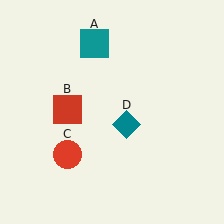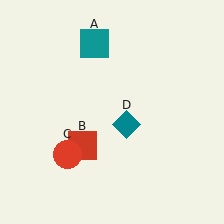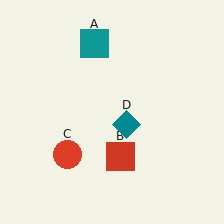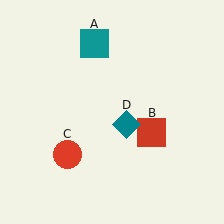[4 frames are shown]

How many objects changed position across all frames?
1 object changed position: red square (object B).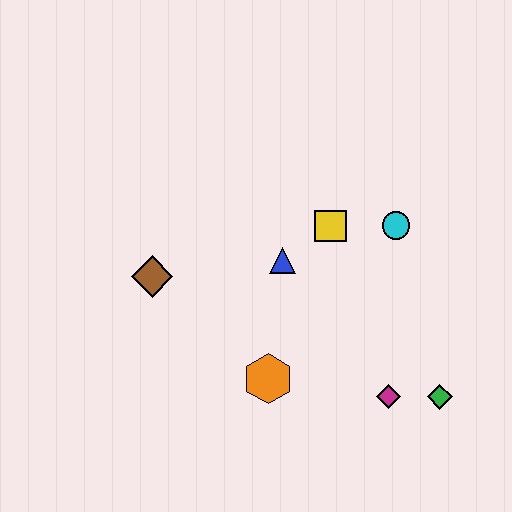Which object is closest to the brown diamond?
The blue triangle is closest to the brown diamond.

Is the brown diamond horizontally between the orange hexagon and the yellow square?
No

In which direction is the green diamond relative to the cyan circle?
The green diamond is below the cyan circle.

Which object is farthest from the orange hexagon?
The cyan circle is farthest from the orange hexagon.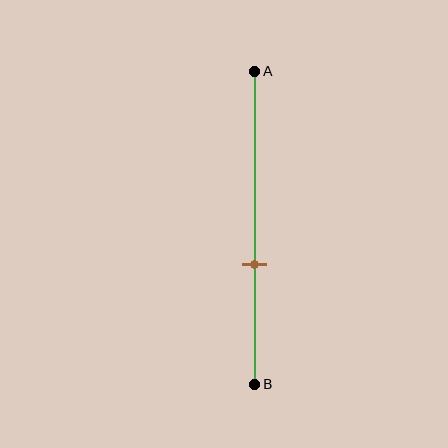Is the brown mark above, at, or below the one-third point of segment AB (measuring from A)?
The brown mark is below the one-third point of segment AB.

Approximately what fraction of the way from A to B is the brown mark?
The brown mark is approximately 60% of the way from A to B.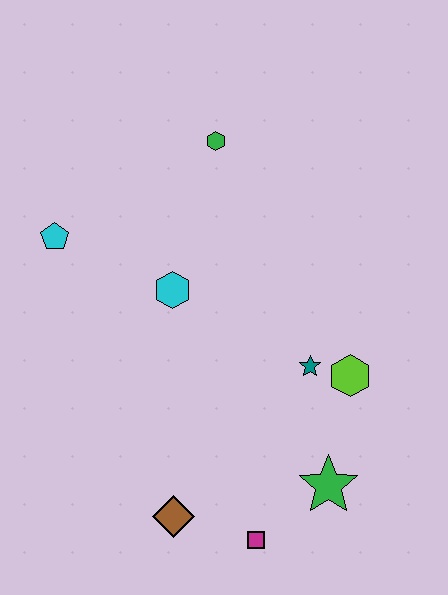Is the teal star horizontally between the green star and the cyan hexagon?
Yes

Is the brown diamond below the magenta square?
No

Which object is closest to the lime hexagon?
The teal star is closest to the lime hexagon.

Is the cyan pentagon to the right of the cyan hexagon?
No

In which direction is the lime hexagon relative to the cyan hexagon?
The lime hexagon is to the right of the cyan hexagon.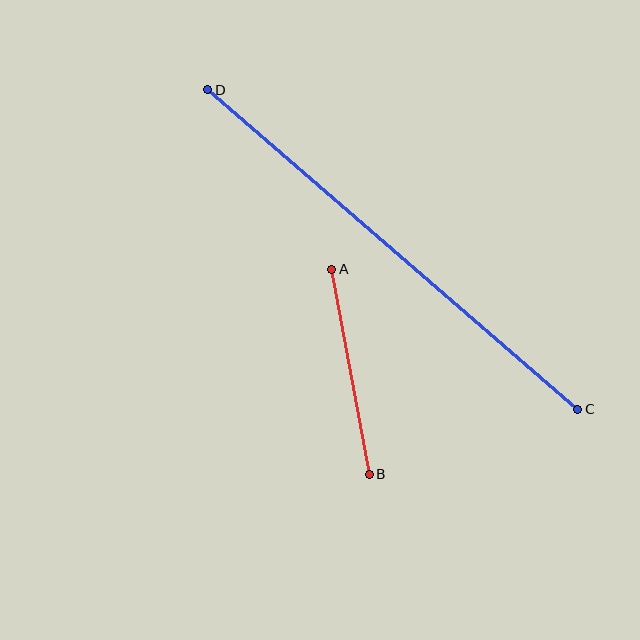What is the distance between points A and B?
The distance is approximately 209 pixels.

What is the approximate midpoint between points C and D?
The midpoint is at approximately (393, 250) pixels.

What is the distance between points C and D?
The distance is approximately 489 pixels.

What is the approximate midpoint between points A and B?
The midpoint is at approximately (350, 372) pixels.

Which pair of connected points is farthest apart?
Points C and D are farthest apart.